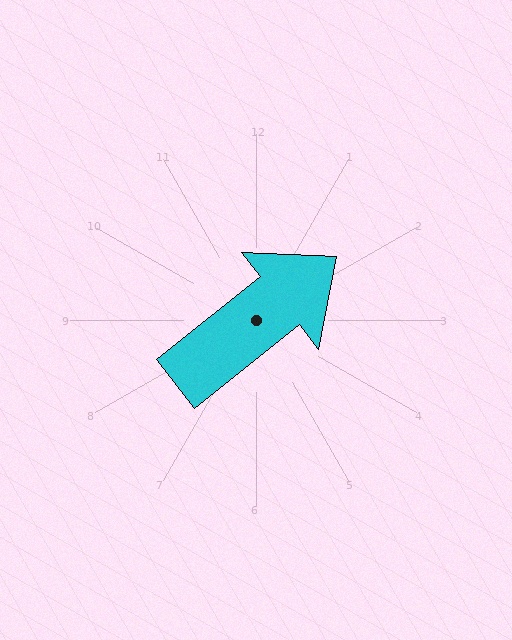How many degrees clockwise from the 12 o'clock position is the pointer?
Approximately 52 degrees.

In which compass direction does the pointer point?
Northeast.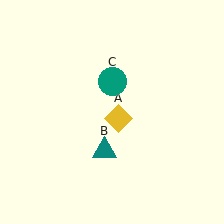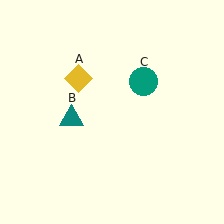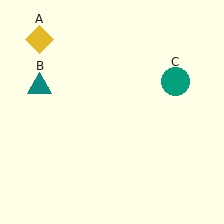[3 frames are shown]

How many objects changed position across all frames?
3 objects changed position: yellow diamond (object A), teal triangle (object B), teal circle (object C).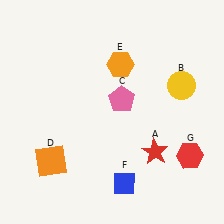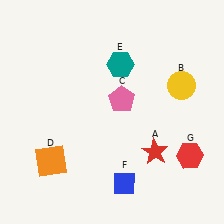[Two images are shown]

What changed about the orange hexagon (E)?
In Image 1, E is orange. In Image 2, it changed to teal.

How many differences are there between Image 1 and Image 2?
There is 1 difference between the two images.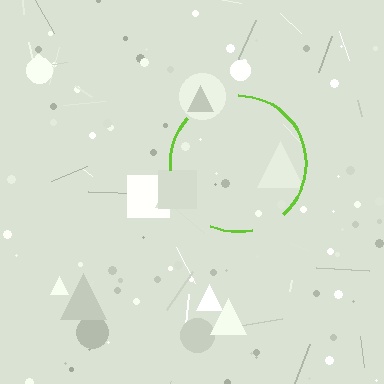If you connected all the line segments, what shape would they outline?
They would outline a circle.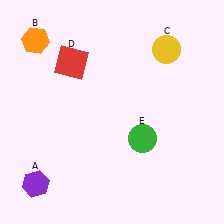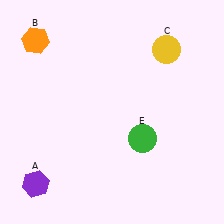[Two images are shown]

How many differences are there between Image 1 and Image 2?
There is 1 difference between the two images.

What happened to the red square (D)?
The red square (D) was removed in Image 2. It was in the top-left area of Image 1.